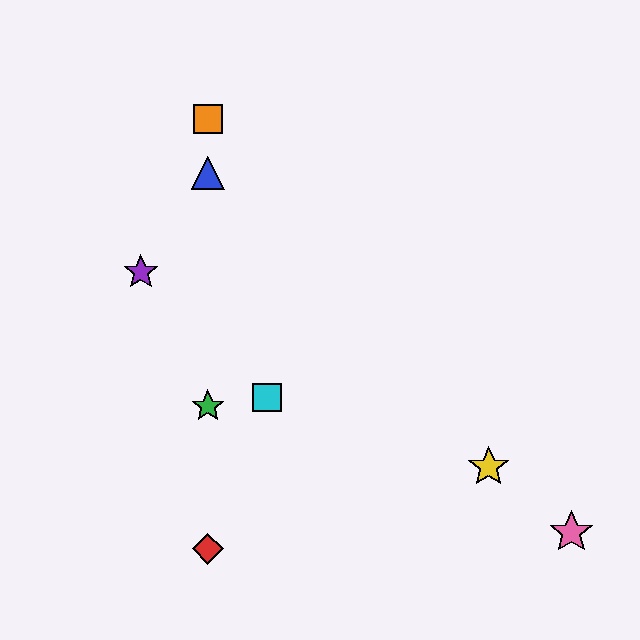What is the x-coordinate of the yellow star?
The yellow star is at x≈489.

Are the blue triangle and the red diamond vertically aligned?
Yes, both are at x≈208.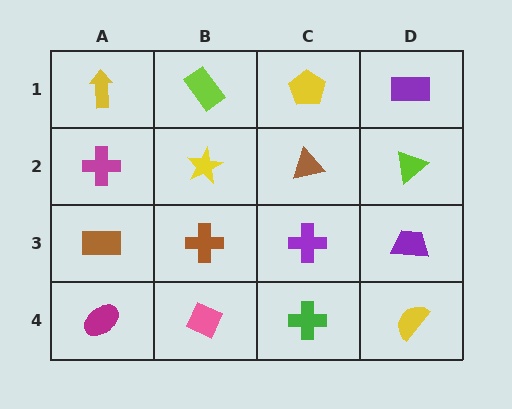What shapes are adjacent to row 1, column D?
A lime triangle (row 2, column D), a yellow pentagon (row 1, column C).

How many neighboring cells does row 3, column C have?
4.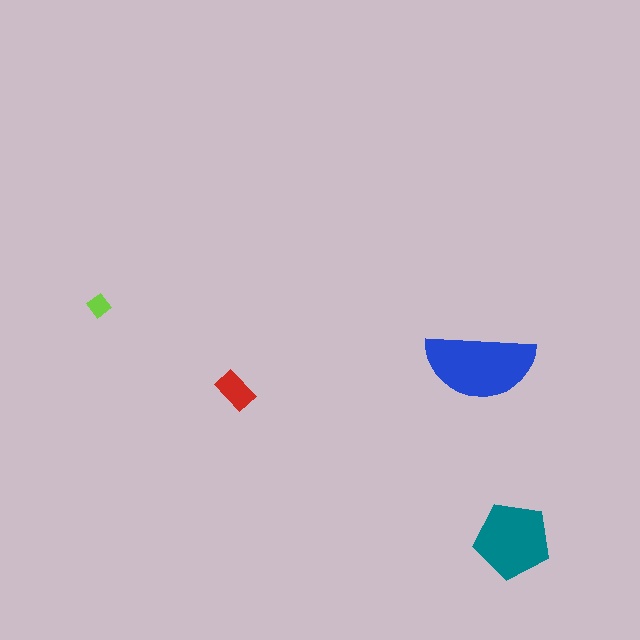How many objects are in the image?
There are 4 objects in the image.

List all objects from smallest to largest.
The lime diamond, the red rectangle, the teal pentagon, the blue semicircle.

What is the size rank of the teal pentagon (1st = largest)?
2nd.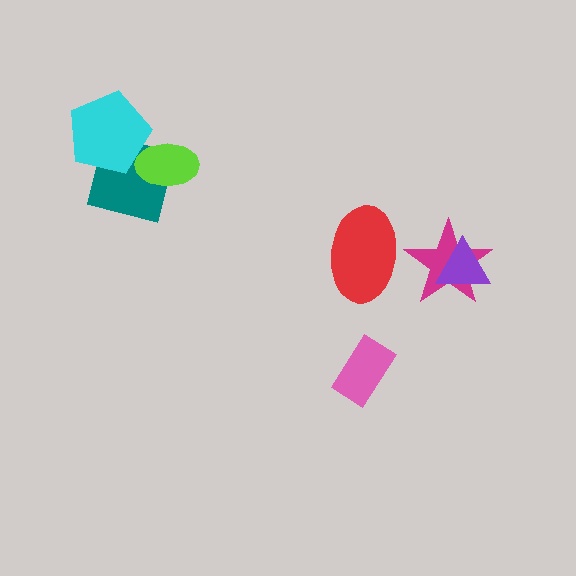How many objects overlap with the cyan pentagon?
2 objects overlap with the cyan pentagon.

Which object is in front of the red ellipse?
The magenta star is in front of the red ellipse.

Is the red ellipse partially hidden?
Yes, it is partially covered by another shape.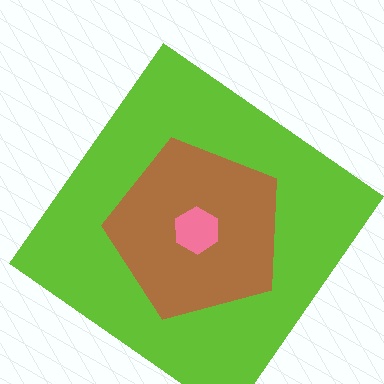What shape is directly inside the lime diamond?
The brown pentagon.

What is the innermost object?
The pink hexagon.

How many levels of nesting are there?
3.